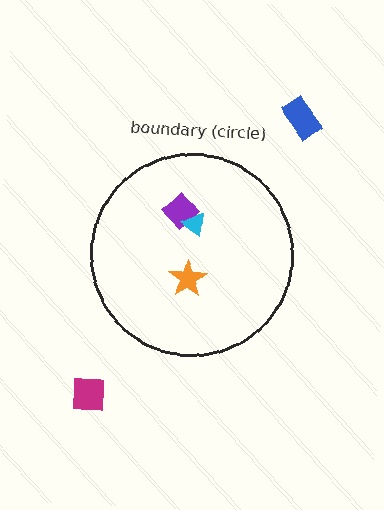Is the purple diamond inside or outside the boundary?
Inside.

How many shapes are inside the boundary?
3 inside, 2 outside.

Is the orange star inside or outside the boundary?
Inside.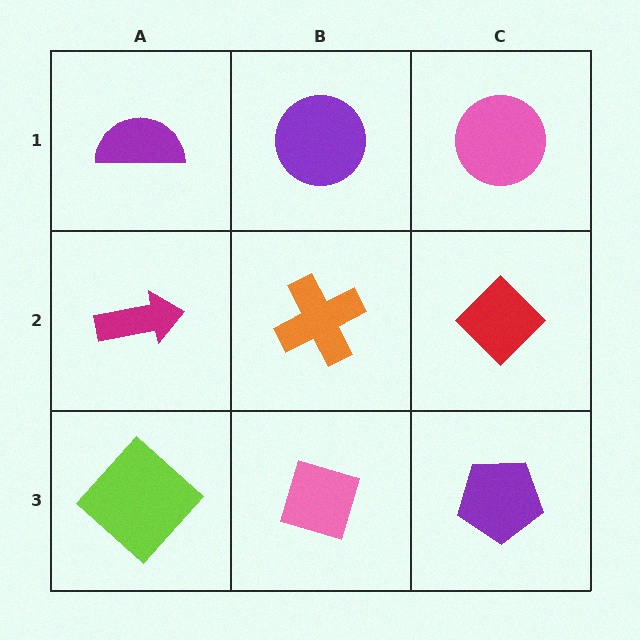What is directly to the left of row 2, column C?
An orange cross.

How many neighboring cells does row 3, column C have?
2.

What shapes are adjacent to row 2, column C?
A pink circle (row 1, column C), a purple pentagon (row 3, column C), an orange cross (row 2, column B).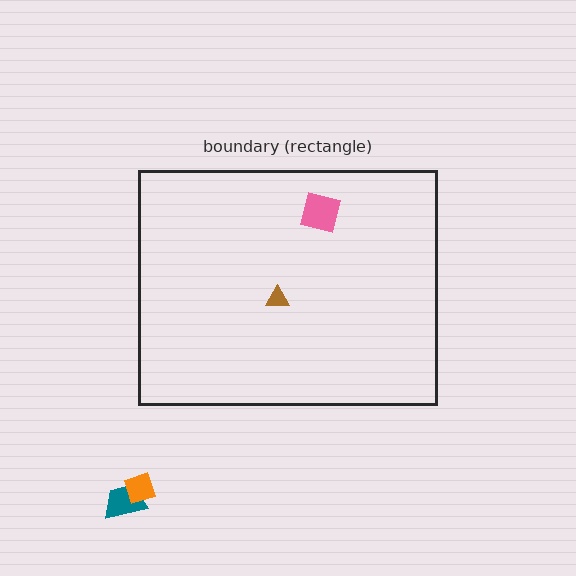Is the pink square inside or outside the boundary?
Inside.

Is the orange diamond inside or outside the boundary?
Outside.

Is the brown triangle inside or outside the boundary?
Inside.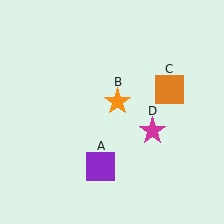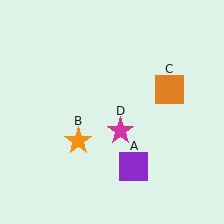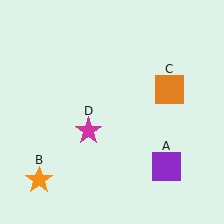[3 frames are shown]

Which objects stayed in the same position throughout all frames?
Orange square (object C) remained stationary.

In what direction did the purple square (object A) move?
The purple square (object A) moved right.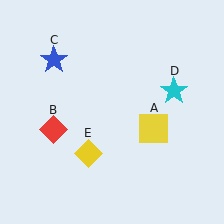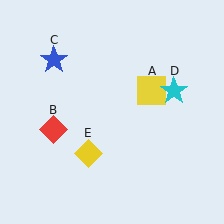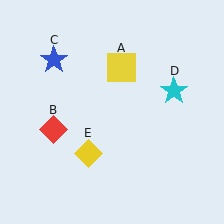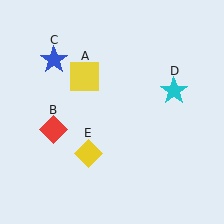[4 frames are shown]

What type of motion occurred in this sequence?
The yellow square (object A) rotated counterclockwise around the center of the scene.